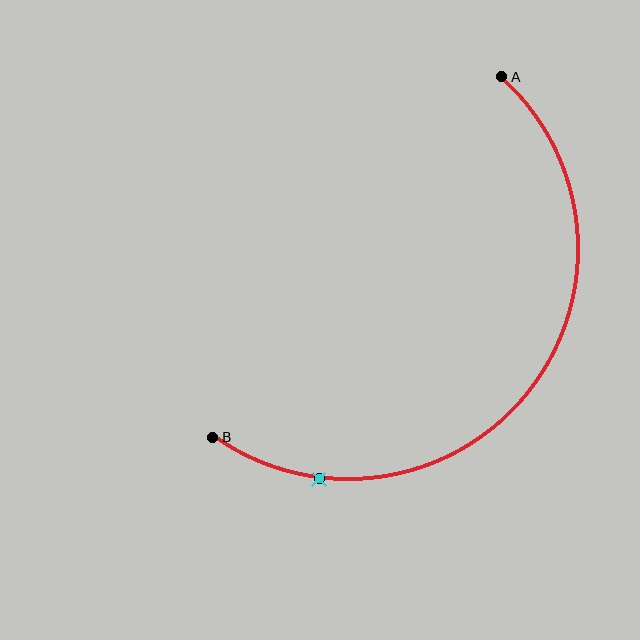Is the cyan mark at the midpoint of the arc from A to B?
No. The cyan mark lies on the arc but is closer to endpoint B. The arc midpoint would be at the point on the curve equidistant along the arc from both A and B.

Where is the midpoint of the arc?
The arc midpoint is the point on the curve farthest from the straight line joining A and B. It sits below and to the right of that line.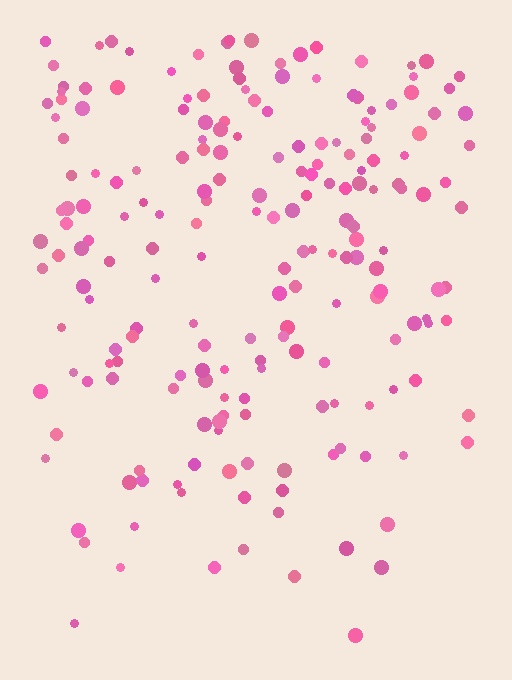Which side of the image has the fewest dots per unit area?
The bottom.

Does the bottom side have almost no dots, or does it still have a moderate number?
Still a moderate number, just noticeably fewer than the top.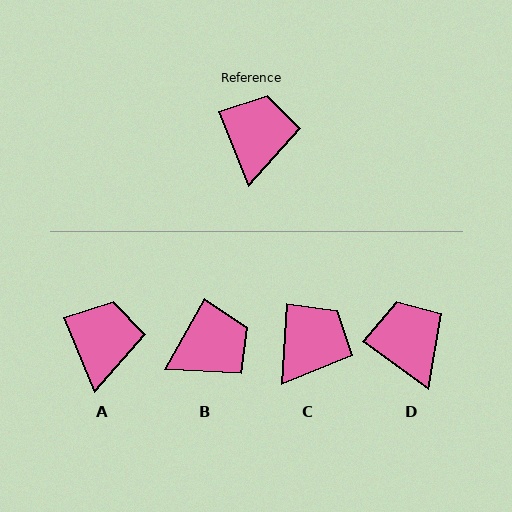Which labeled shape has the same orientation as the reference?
A.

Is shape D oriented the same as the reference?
No, it is off by about 32 degrees.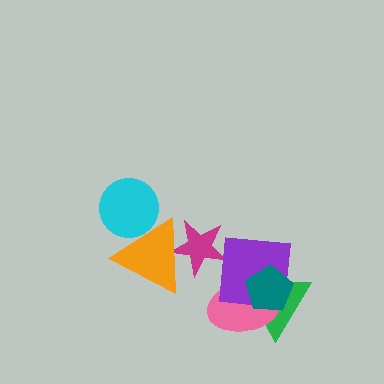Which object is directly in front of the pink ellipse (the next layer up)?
The purple square is directly in front of the pink ellipse.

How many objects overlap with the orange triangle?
2 objects overlap with the orange triangle.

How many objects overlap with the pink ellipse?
3 objects overlap with the pink ellipse.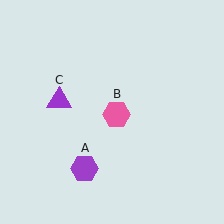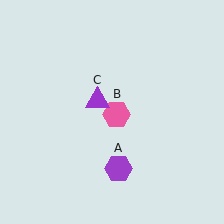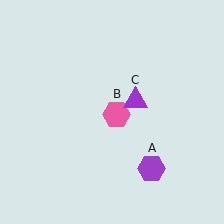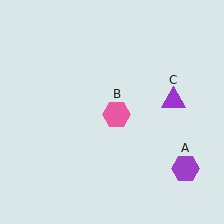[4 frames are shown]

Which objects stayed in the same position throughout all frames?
Pink hexagon (object B) remained stationary.